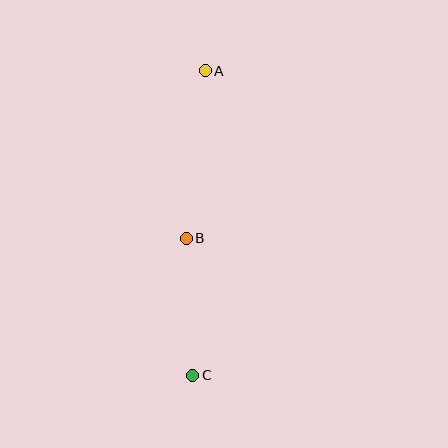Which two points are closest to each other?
Points B and C are closest to each other.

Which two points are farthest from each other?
Points A and C are farthest from each other.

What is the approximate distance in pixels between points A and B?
The distance between A and B is approximately 168 pixels.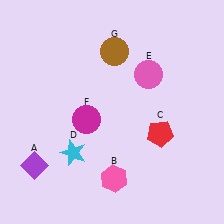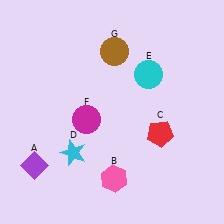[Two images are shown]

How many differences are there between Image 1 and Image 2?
There is 1 difference between the two images.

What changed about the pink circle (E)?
In Image 1, E is pink. In Image 2, it changed to cyan.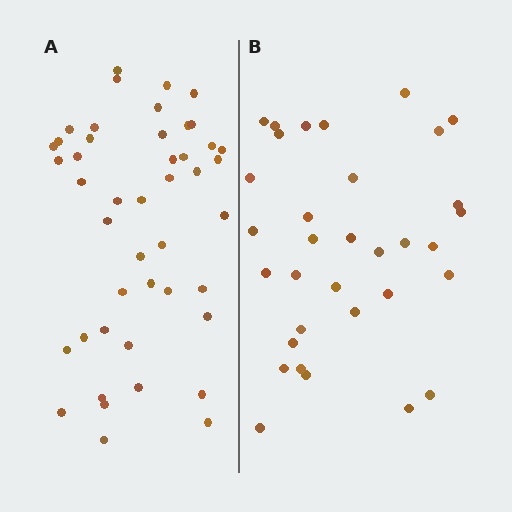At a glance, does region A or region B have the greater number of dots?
Region A (the left region) has more dots.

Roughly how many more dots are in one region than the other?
Region A has roughly 12 or so more dots than region B.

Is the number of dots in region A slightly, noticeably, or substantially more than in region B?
Region A has noticeably more, but not dramatically so. The ratio is roughly 1.4 to 1.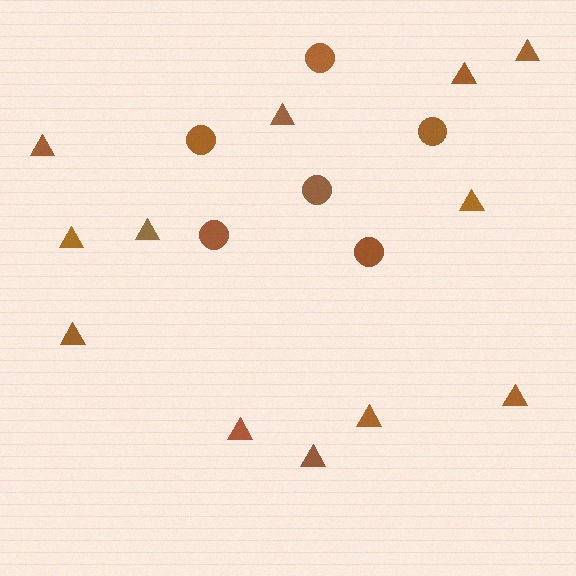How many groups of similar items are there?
There are 2 groups: one group of circles (6) and one group of triangles (12).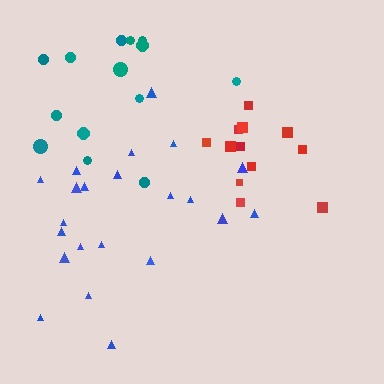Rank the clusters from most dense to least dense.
red, blue, teal.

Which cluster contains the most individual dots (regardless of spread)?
Blue (22).